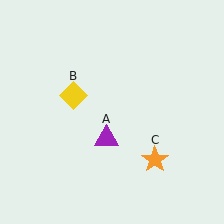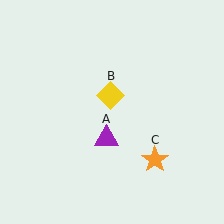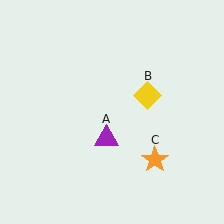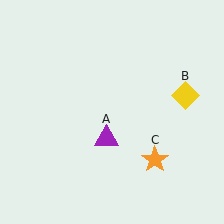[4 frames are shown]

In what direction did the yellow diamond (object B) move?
The yellow diamond (object B) moved right.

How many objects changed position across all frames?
1 object changed position: yellow diamond (object B).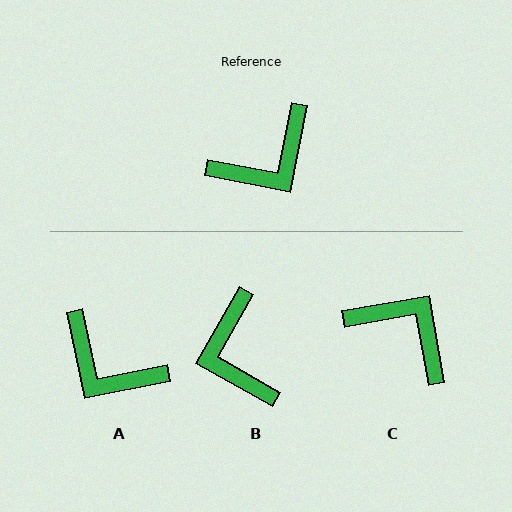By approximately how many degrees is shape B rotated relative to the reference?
Approximately 109 degrees clockwise.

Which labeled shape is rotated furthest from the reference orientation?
C, about 111 degrees away.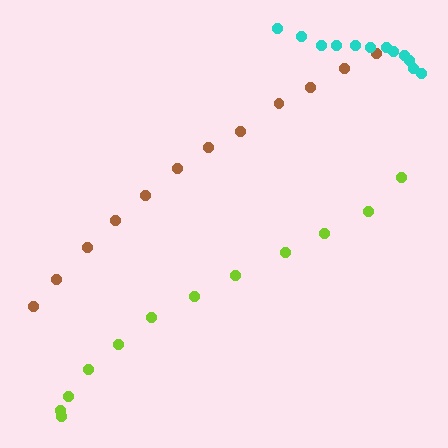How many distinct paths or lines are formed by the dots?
There are 3 distinct paths.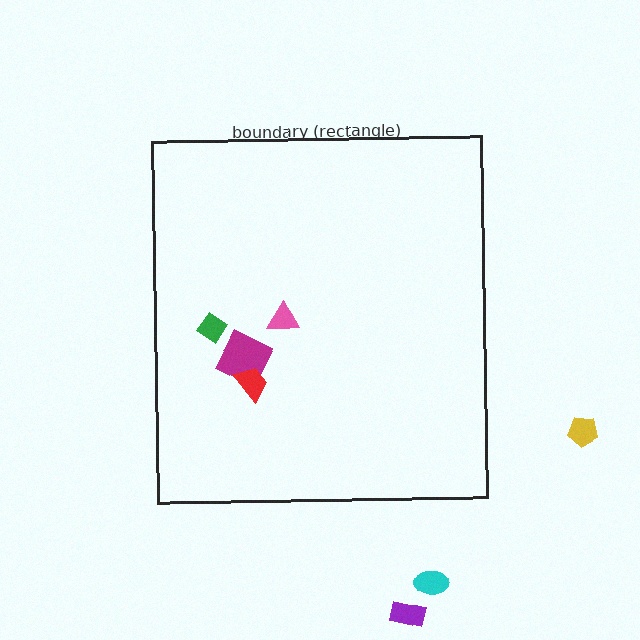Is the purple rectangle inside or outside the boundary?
Outside.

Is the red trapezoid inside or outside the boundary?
Inside.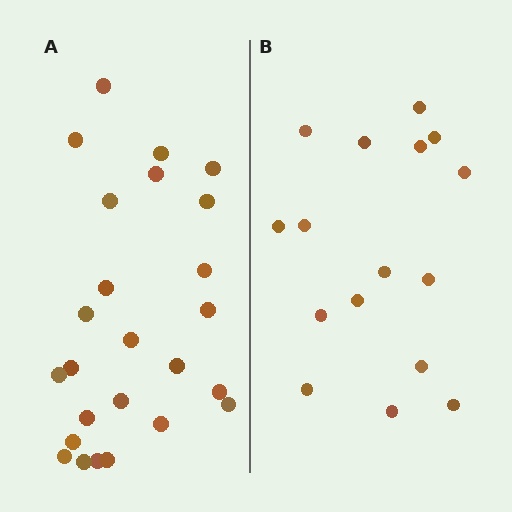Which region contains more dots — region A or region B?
Region A (the left region) has more dots.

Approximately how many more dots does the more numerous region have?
Region A has roughly 8 or so more dots than region B.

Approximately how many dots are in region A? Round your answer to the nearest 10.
About 20 dots. (The exact count is 25, which rounds to 20.)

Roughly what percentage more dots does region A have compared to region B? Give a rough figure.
About 55% more.